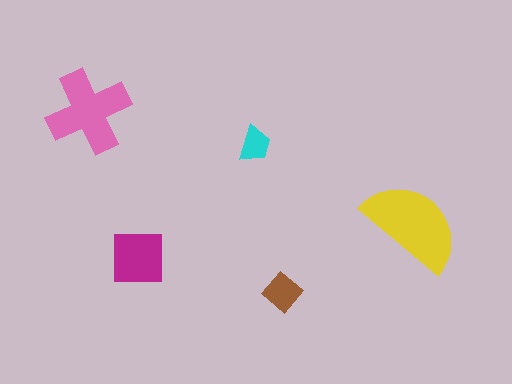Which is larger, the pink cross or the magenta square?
The pink cross.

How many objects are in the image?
There are 5 objects in the image.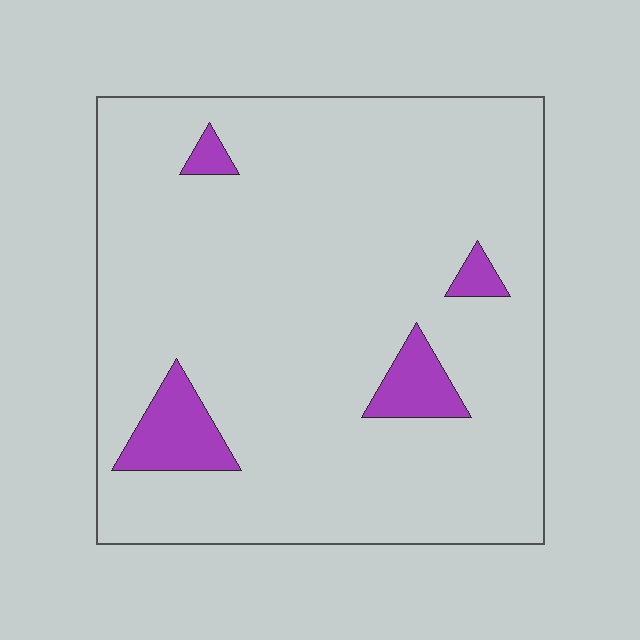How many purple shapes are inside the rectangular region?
4.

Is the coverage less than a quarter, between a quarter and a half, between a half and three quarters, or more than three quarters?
Less than a quarter.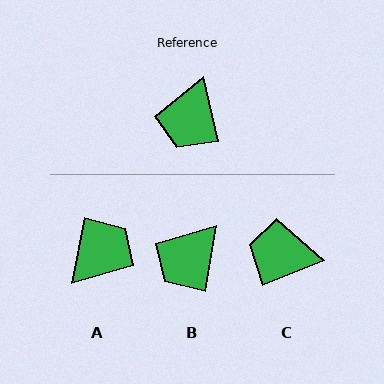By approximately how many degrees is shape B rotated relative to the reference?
Approximately 22 degrees clockwise.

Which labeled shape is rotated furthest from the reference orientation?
A, about 157 degrees away.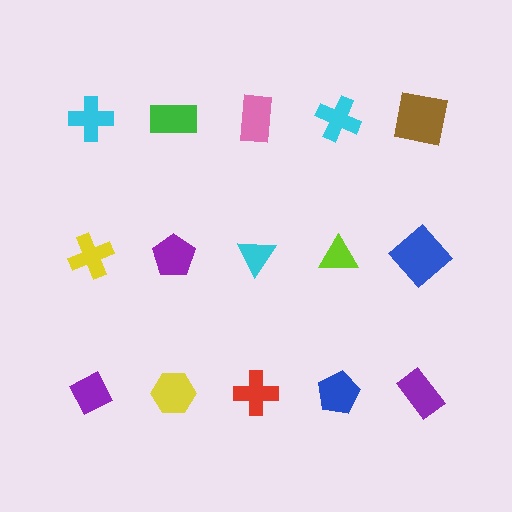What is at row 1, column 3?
A pink rectangle.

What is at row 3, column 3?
A red cross.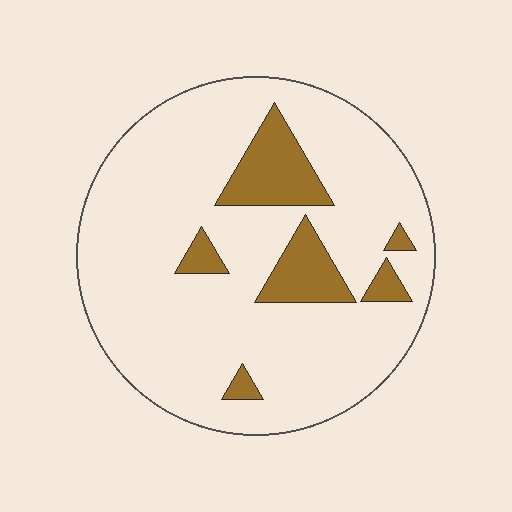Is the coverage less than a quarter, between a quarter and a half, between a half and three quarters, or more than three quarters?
Less than a quarter.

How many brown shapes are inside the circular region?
6.